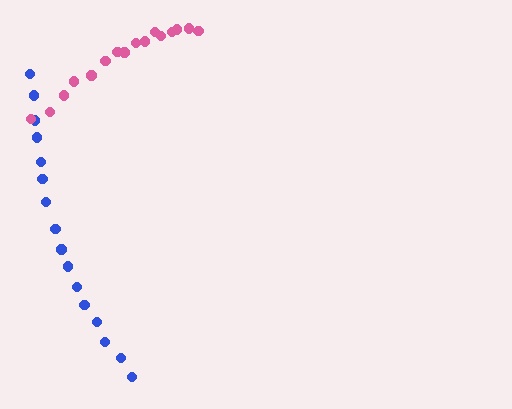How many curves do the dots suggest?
There are 2 distinct paths.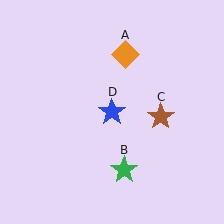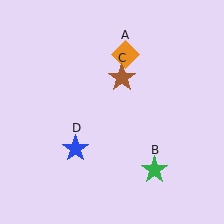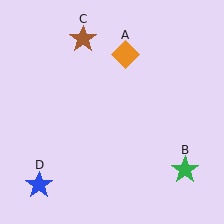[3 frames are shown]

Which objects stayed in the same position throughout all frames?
Orange diamond (object A) remained stationary.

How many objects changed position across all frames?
3 objects changed position: green star (object B), brown star (object C), blue star (object D).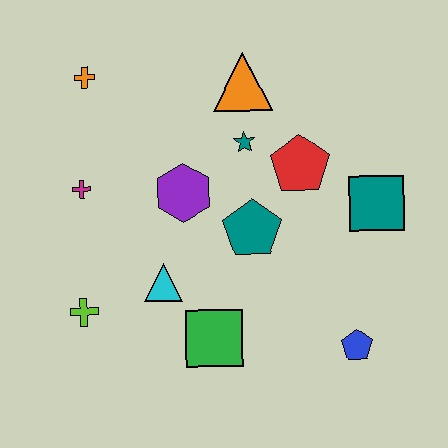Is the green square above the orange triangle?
No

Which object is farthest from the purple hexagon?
The blue pentagon is farthest from the purple hexagon.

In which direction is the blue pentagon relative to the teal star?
The blue pentagon is below the teal star.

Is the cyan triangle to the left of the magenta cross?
No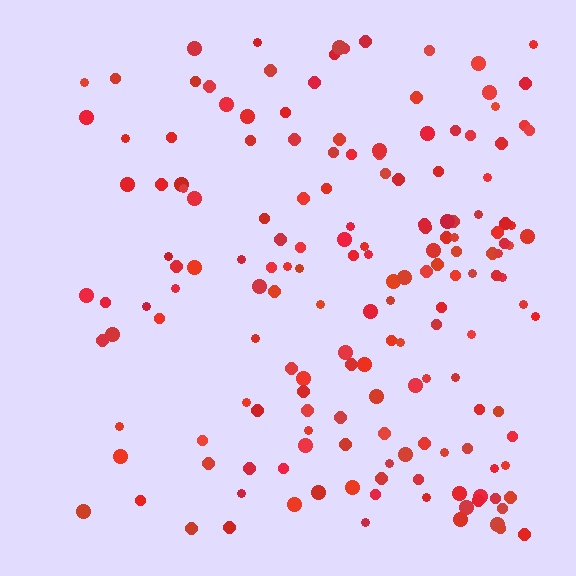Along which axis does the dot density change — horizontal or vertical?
Horizontal.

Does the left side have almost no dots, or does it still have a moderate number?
Still a moderate number, just noticeably fewer than the right.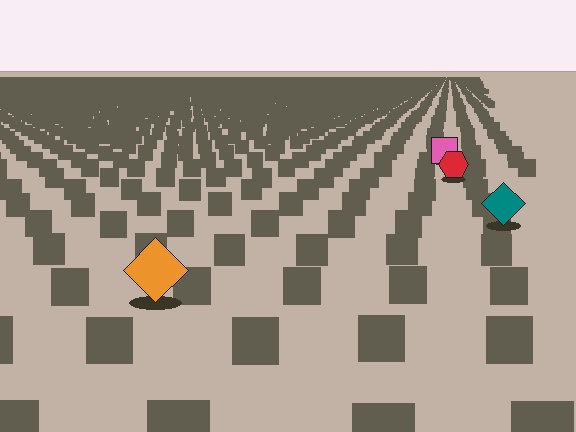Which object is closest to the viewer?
The orange diamond is closest. The texture marks near it are larger and more spread out.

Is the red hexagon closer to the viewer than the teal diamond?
No. The teal diamond is closer — you can tell from the texture gradient: the ground texture is coarser near it.